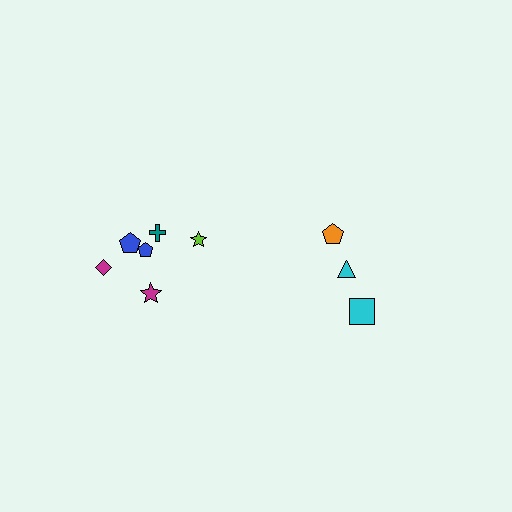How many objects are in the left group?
There are 6 objects.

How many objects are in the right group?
There are 3 objects.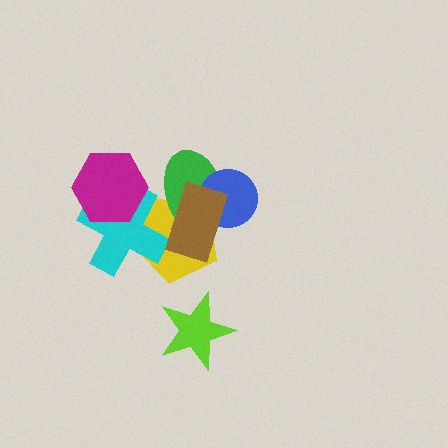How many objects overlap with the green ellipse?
4 objects overlap with the green ellipse.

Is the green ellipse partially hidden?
Yes, it is partially covered by another shape.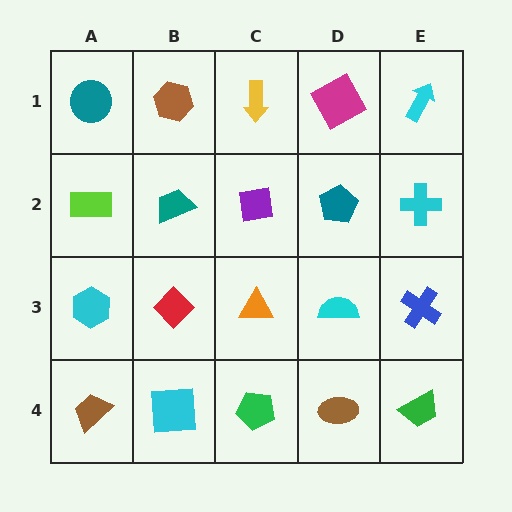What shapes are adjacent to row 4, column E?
A blue cross (row 3, column E), a brown ellipse (row 4, column D).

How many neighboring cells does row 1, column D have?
3.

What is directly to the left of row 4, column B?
A brown trapezoid.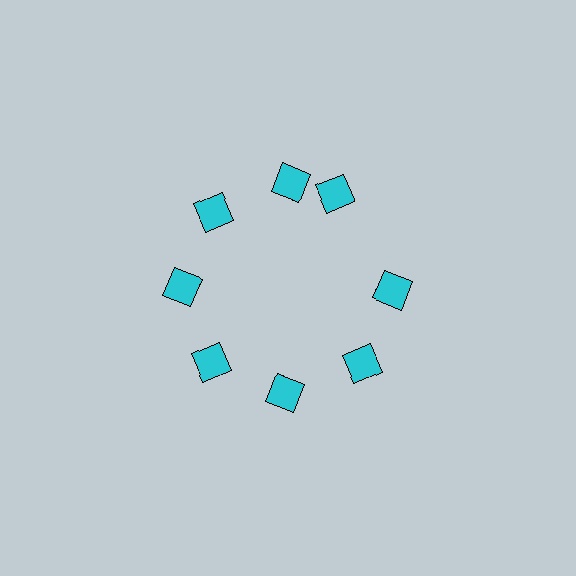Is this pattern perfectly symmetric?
No. The 8 cyan diamonds are arranged in a ring, but one element near the 2 o'clock position is rotated out of alignment along the ring, breaking the 8-fold rotational symmetry.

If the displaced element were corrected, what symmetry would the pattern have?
It would have 8-fold rotational symmetry — the pattern would map onto itself every 45 degrees.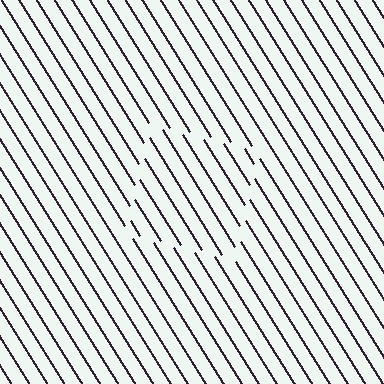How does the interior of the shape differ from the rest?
The interior of the shape contains the same grating, shifted by half a period — the contour is defined by the phase discontinuity where line-ends from the inner and outer gratings abut.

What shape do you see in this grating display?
An illusory square. The interior of the shape contains the same grating, shifted by half a period — the contour is defined by the phase discontinuity where line-ends from the inner and outer gratings abut.